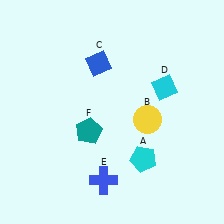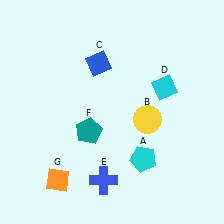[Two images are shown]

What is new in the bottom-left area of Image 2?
An orange diamond (G) was added in the bottom-left area of Image 2.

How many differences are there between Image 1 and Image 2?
There is 1 difference between the two images.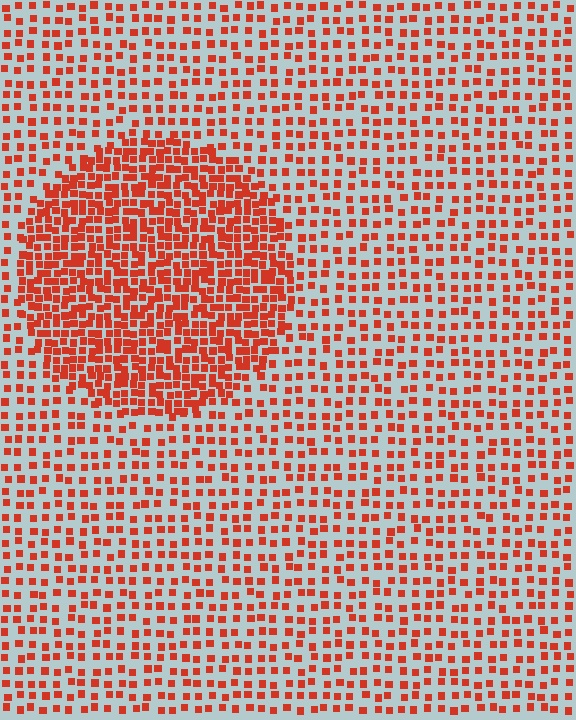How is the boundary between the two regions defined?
The boundary is defined by a change in element density (approximately 2.2x ratio). All elements are the same color, size, and shape.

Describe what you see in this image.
The image contains small red elements arranged at two different densities. A circle-shaped region is visible where the elements are more densely packed than the surrounding area.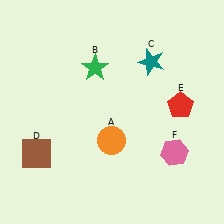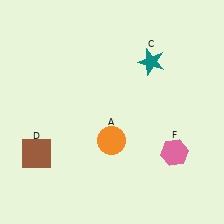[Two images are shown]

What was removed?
The green star (B), the red pentagon (E) were removed in Image 2.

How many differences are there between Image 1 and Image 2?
There are 2 differences between the two images.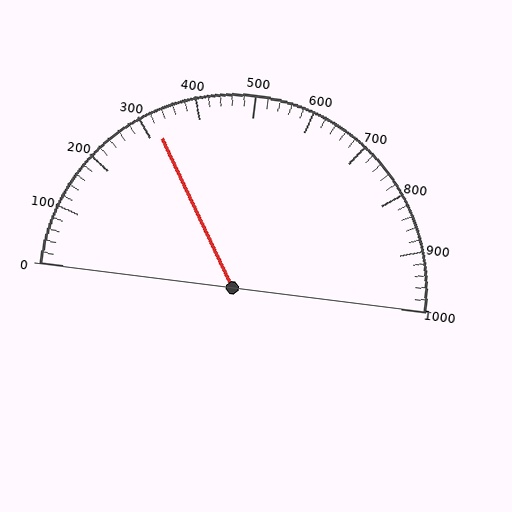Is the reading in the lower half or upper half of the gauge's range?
The reading is in the lower half of the range (0 to 1000).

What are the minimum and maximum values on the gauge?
The gauge ranges from 0 to 1000.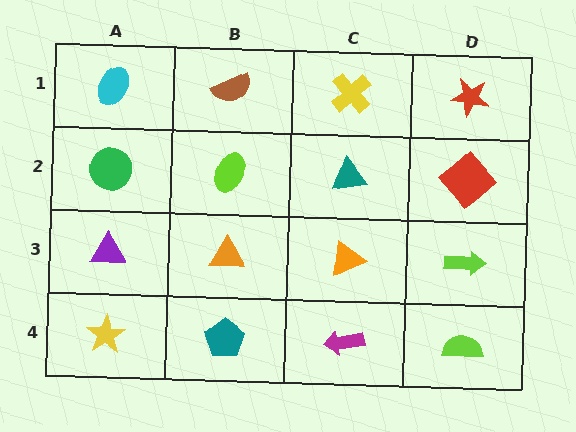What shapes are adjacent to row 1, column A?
A green circle (row 2, column A), a brown semicircle (row 1, column B).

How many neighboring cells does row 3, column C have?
4.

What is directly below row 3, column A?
A yellow star.